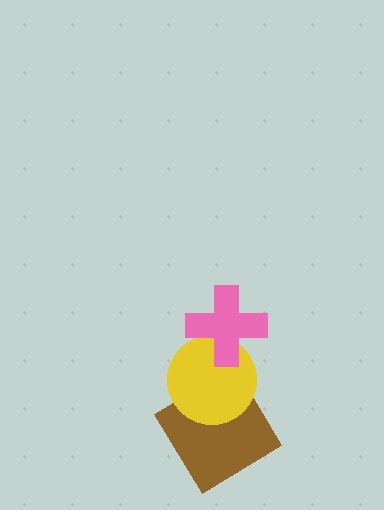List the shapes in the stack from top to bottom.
From top to bottom: the pink cross, the yellow circle, the brown diamond.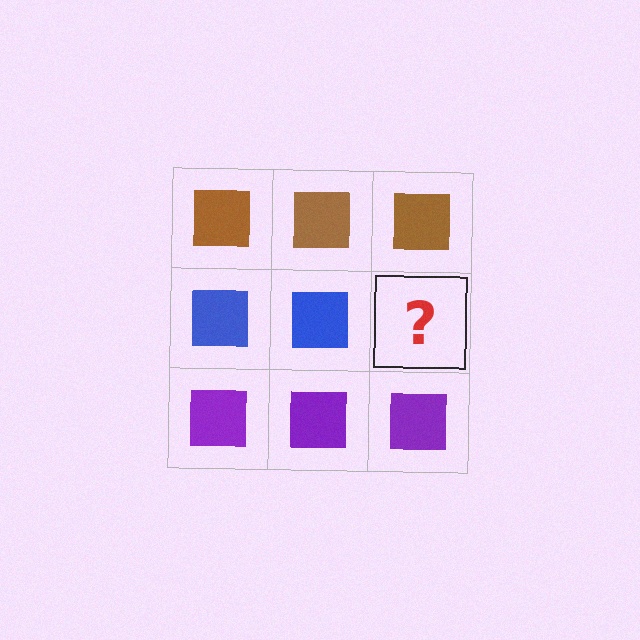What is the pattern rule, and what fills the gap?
The rule is that each row has a consistent color. The gap should be filled with a blue square.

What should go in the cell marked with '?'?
The missing cell should contain a blue square.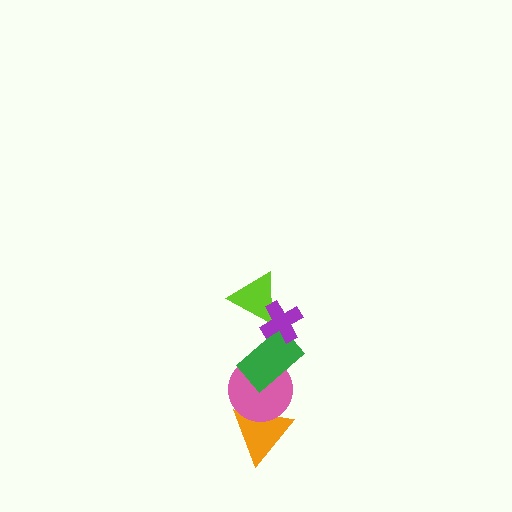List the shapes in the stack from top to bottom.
From top to bottom: the purple cross, the lime triangle, the green rectangle, the pink circle, the orange triangle.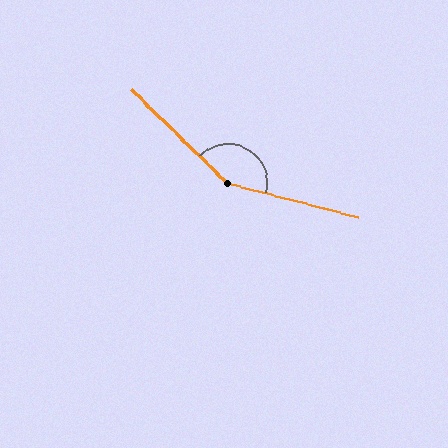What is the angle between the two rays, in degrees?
Approximately 150 degrees.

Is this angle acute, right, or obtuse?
It is obtuse.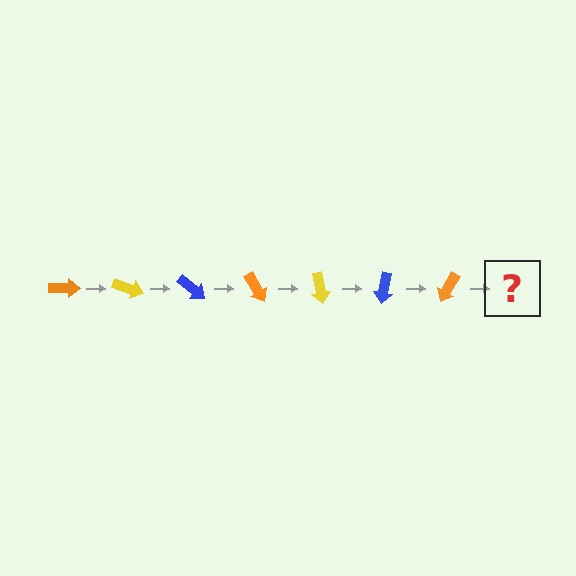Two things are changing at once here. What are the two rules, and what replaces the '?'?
The two rules are that it rotates 20 degrees each step and the color cycles through orange, yellow, and blue. The '?' should be a yellow arrow, rotated 140 degrees from the start.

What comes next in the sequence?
The next element should be a yellow arrow, rotated 140 degrees from the start.